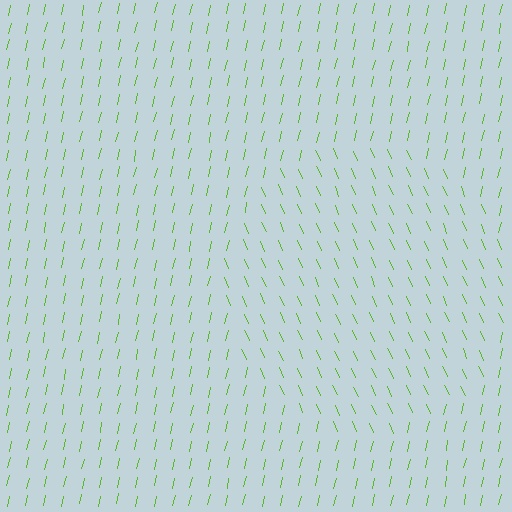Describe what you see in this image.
The image is filled with small lime line segments. A circle region in the image has lines oriented differently from the surrounding lines, creating a visible texture boundary.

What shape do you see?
I see a circle.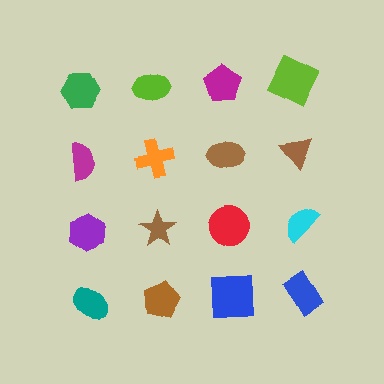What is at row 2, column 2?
An orange cross.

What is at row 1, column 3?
A magenta pentagon.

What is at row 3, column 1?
A purple hexagon.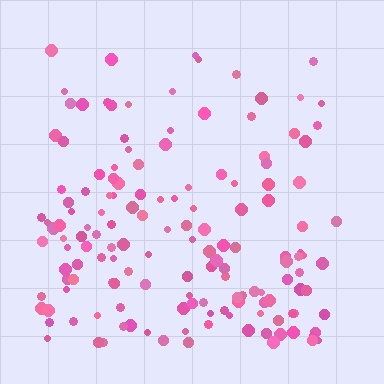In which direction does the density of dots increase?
From top to bottom, with the bottom side densest.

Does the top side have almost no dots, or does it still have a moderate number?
Still a moderate number, just noticeably fewer than the bottom.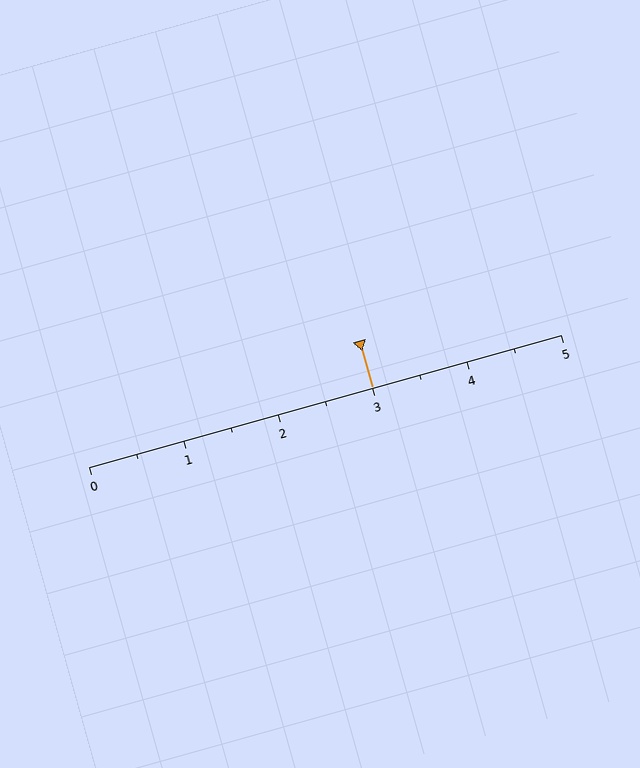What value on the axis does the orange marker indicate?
The marker indicates approximately 3.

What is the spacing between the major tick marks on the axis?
The major ticks are spaced 1 apart.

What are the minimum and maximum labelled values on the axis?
The axis runs from 0 to 5.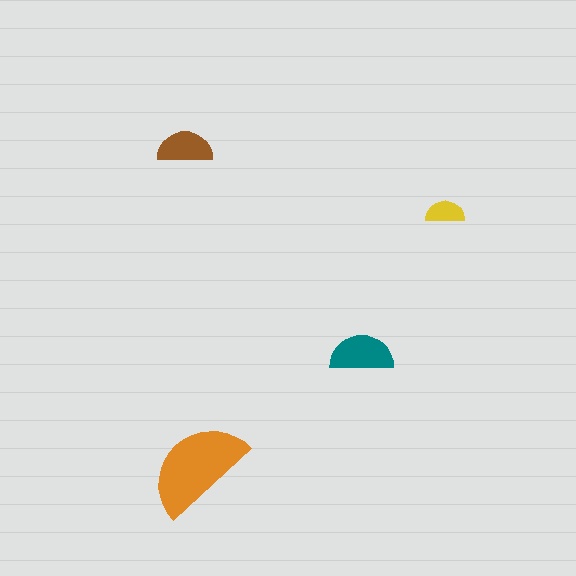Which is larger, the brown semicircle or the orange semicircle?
The orange one.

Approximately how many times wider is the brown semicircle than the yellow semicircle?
About 1.5 times wider.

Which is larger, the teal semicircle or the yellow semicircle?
The teal one.